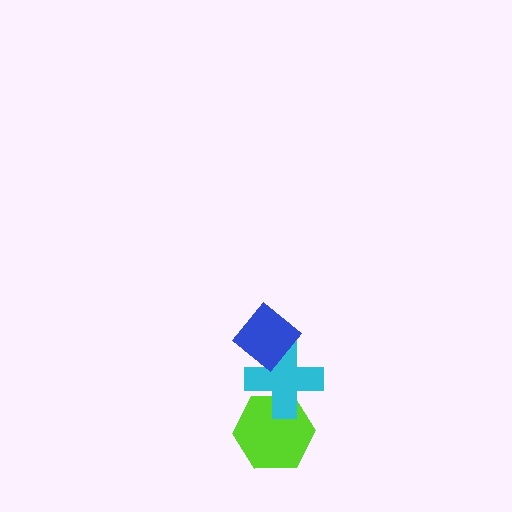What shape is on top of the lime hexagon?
The cyan cross is on top of the lime hexagon.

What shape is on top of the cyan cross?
The blue diamond is on top of the cyan cross.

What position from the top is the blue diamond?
The blue diamond is 1st from the top.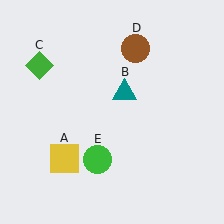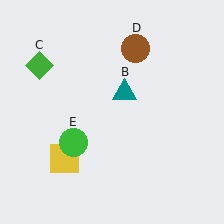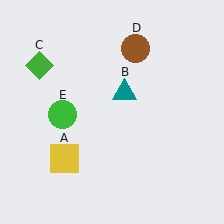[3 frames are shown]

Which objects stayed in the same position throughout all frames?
Yellow square (object A) and teal triangle (object B) and green diamond (object C) and brown circle (object D) remained stationary.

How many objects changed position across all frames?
1 object changed position: green circle (object E).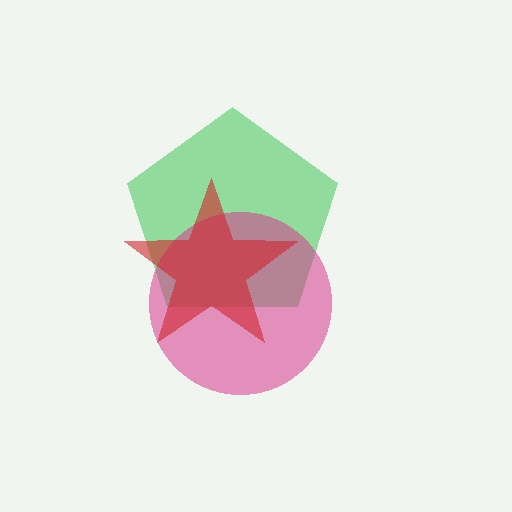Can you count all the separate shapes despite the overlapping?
Yes, there are 3 separate shapes.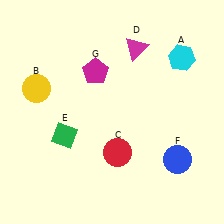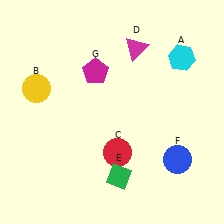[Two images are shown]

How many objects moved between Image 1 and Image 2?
1 object moved between the two images.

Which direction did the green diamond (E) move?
The green diamond (E) moved right.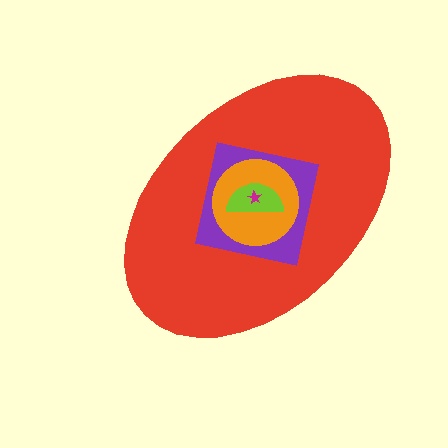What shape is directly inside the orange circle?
The lime semicircle.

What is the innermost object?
The magenta star.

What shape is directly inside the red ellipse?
The purple square.